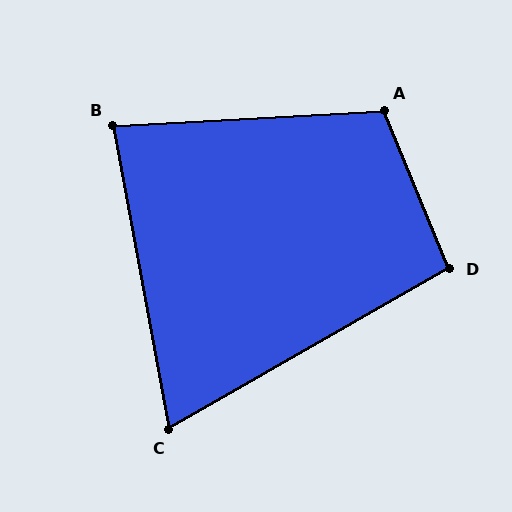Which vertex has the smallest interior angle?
C, at approximately 71 degrees.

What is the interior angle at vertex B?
Approximately 83 degrees (acute).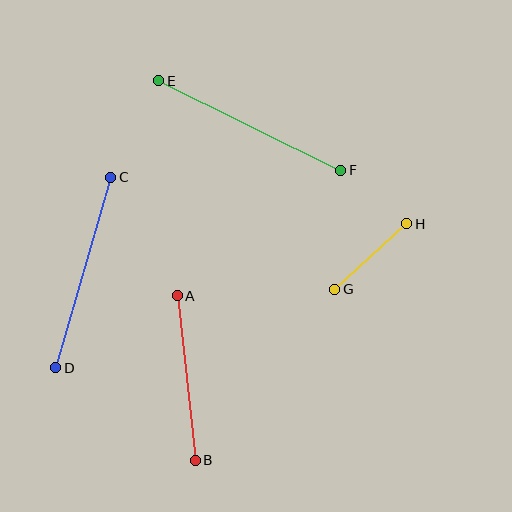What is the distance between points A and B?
The distance is approximately 165 pixels.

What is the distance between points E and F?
The distance is approximately 203 pixels.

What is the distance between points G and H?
The distance is approximately 97 pixels.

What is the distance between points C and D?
The distance is approximately 199 pixels.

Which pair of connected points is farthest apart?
Points E and F are farthest apart.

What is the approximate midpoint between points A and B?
The midpoint is at approximately (186, 378) pixels.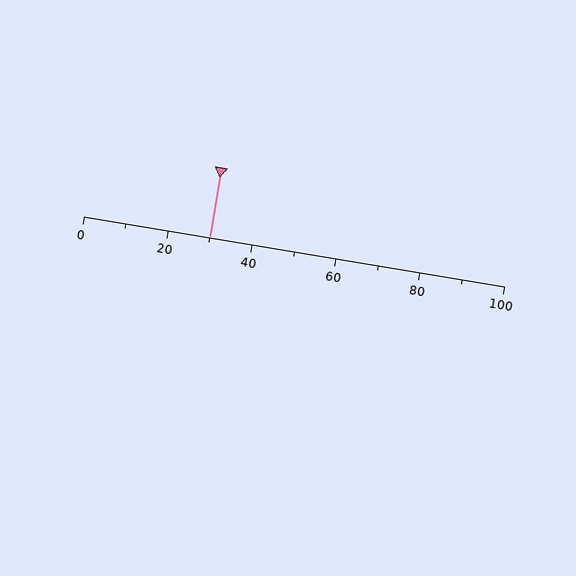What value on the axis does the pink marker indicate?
The marker indicates approximately 30.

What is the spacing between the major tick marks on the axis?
The major ticks are spaced 20 apart.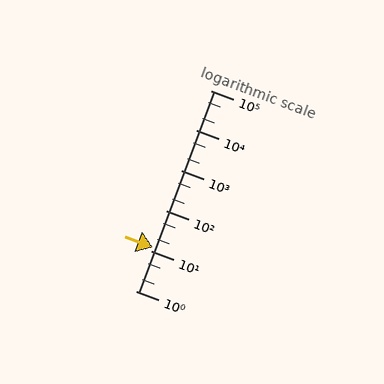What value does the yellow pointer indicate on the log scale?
The pointer indicates approximately 12.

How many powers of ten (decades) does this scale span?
The scale spans 5 decades, from 1 to 100000.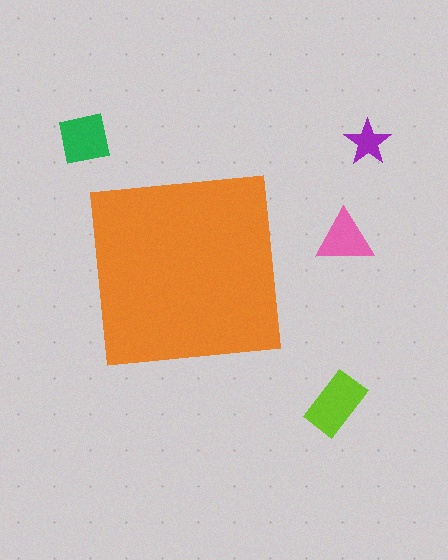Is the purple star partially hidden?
No, the purple star is fully visible.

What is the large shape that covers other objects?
An orange square.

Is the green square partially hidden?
No, the green square is fully visible.